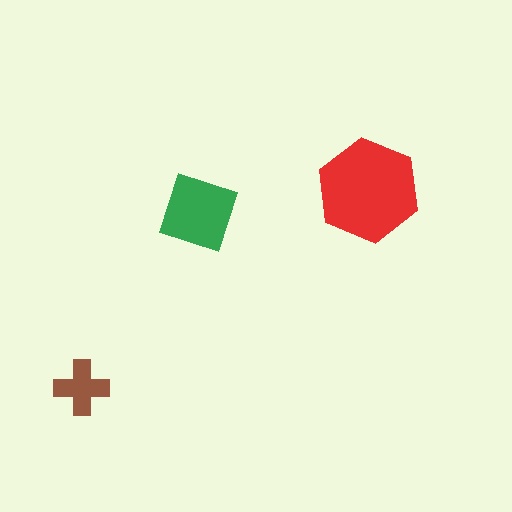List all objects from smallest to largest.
The brown cross, the green diamond, the red hexagon.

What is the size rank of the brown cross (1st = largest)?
3rd.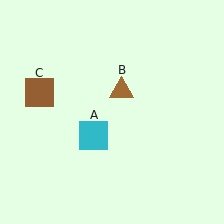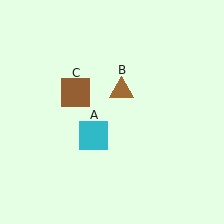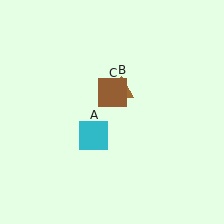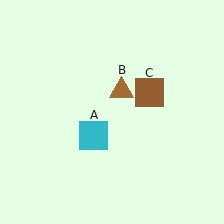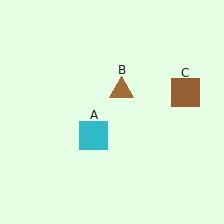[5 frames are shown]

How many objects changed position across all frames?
1 object changed position: brown square (object C).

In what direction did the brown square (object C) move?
The brown square (object C) moved right.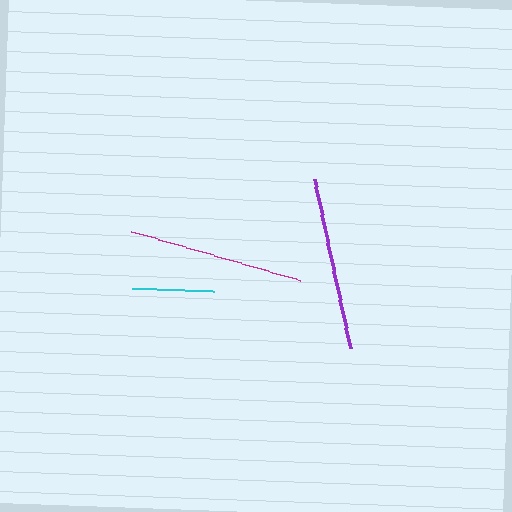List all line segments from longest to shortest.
From longest to shortest: magenta, purple, cyan.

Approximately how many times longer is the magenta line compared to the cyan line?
The magenta line is approximately 2.2 times the length of the cyan line.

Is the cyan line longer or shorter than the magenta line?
The magenta line is longer than the cyan line.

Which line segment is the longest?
The magenta line is the longest at approximately 176 pixels.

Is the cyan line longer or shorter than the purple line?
The purple line is longer than the cyan line.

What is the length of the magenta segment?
The magenta segment is approximately 176 pixels long.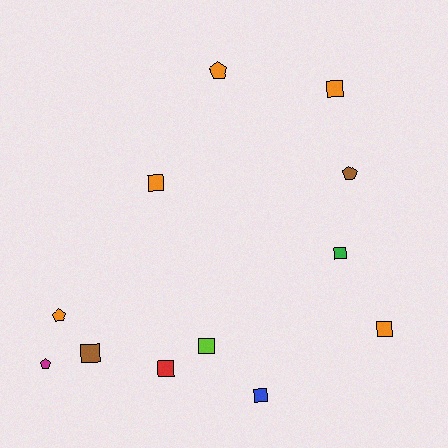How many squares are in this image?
There are 8 squares.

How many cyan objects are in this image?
There are no cyan objects.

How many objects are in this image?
There are 12 objects.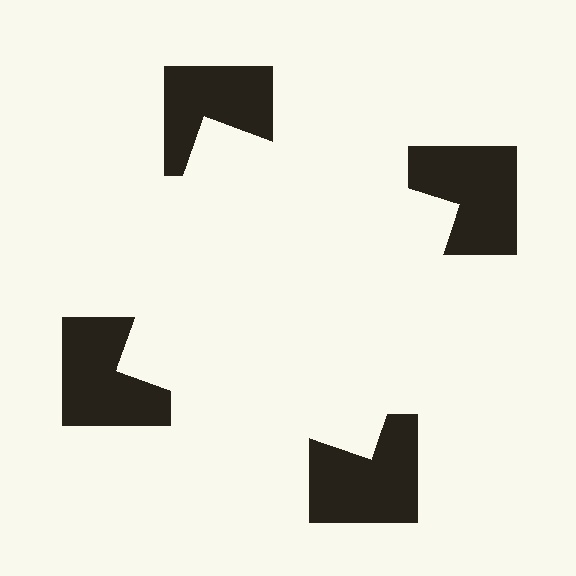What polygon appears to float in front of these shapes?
An illusory square — its edges are inferred from the aligned wedge cuts in the notched squares, not physically drawn.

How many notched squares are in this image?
There are 4 — one at each vertex of the illusory square.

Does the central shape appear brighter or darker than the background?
It typically appears slightly brighter than the background, even though no actual brightness change is drawn.